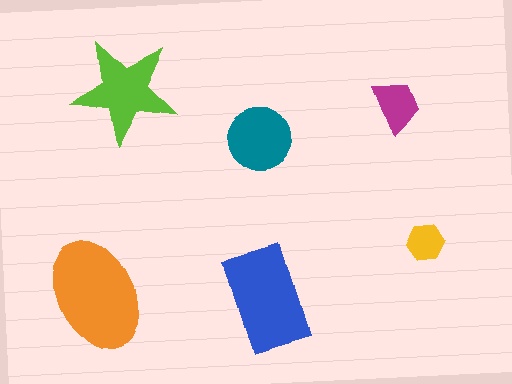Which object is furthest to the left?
The orange ellipse is leftmost.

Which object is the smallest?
The yellow hexagon.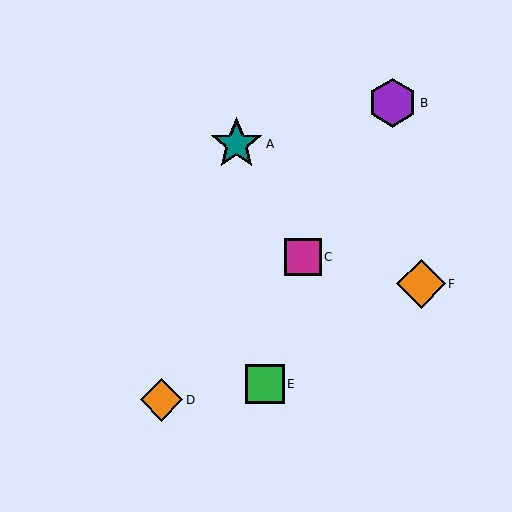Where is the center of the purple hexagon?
The center of the purple hexagon is at (393, 103).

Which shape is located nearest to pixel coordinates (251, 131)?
The teal star (labeled A) at (237, 144) is nearest to that location.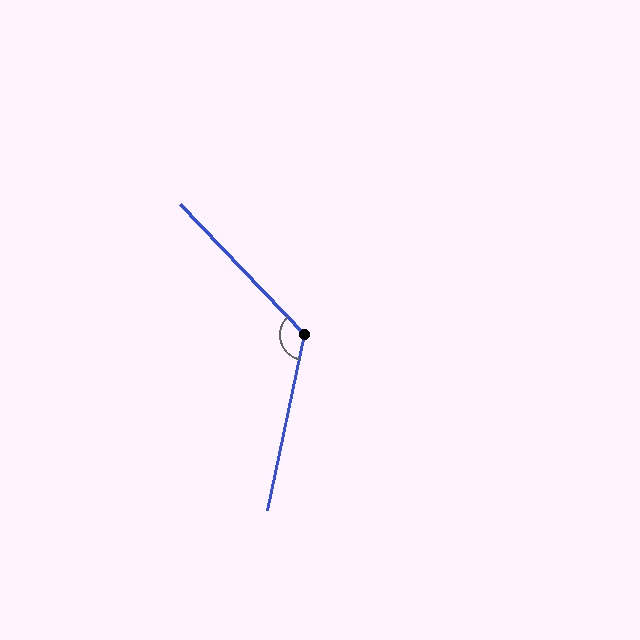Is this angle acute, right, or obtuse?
It is obtuse.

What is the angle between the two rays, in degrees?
Approximately 124 degrees.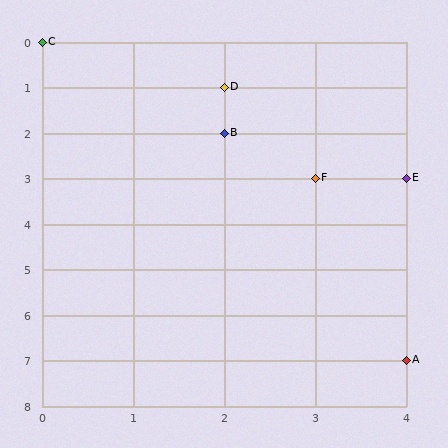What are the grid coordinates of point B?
Point B is at grid coordinates (2, 2).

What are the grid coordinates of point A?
Point A is at grid coordinates (4, 7).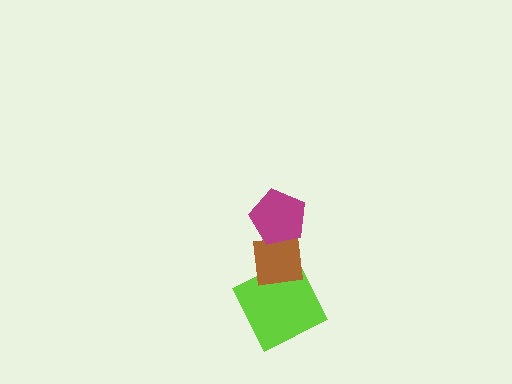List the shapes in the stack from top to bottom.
From top to bottom: the magenta pentagon, the brown square, the lime square.